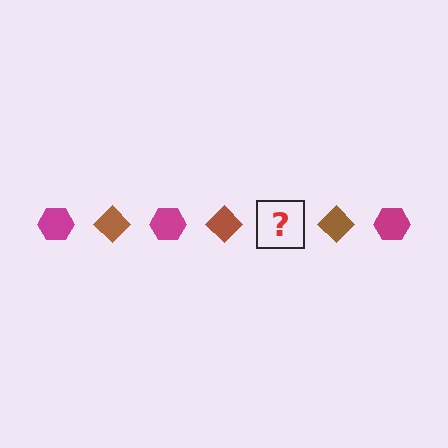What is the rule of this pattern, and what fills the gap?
The rule is that the pattern alternates between magenta hexagon and brown diamond. The gap should be filled with a magenta hexagon.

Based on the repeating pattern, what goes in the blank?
The blank should be a magenta hexagon.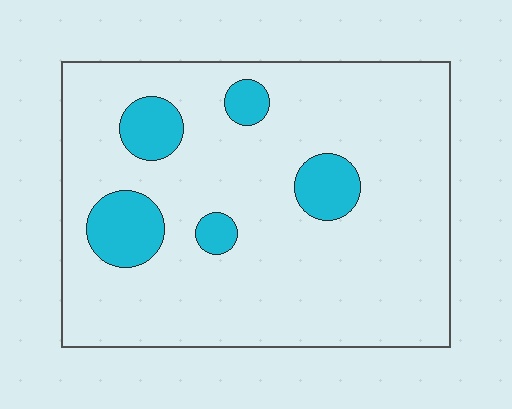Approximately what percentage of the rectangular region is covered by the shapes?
Approximately 15%.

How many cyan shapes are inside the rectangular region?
5.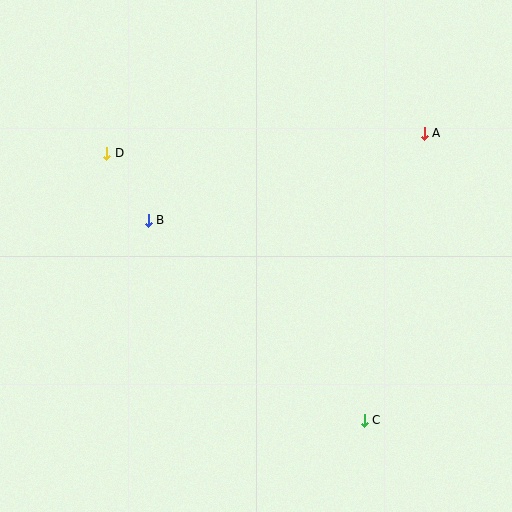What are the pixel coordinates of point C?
Point C is at (364, 420).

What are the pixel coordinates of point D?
Point D is at (107, 153).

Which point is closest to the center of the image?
Point B at (148, 220) is closest to the center.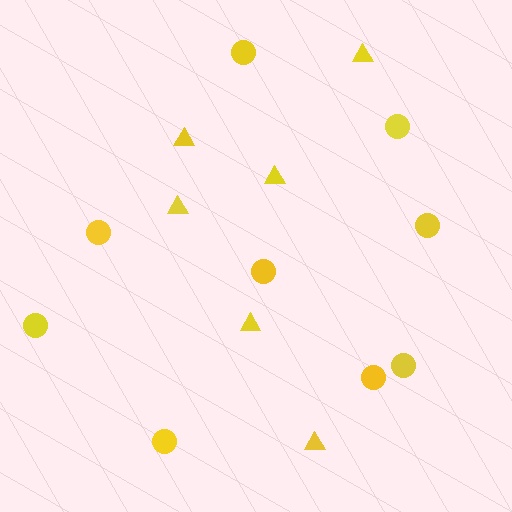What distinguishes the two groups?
There are 2 groups: one group of triangles (6) and one group of circles (9).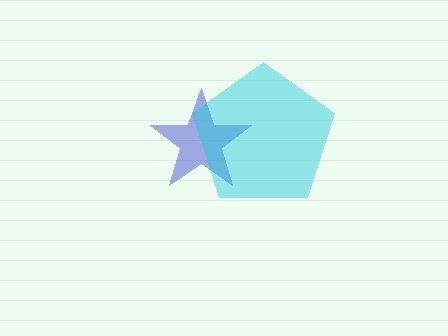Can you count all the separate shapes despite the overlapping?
Yes, there are 2 separate shapes.